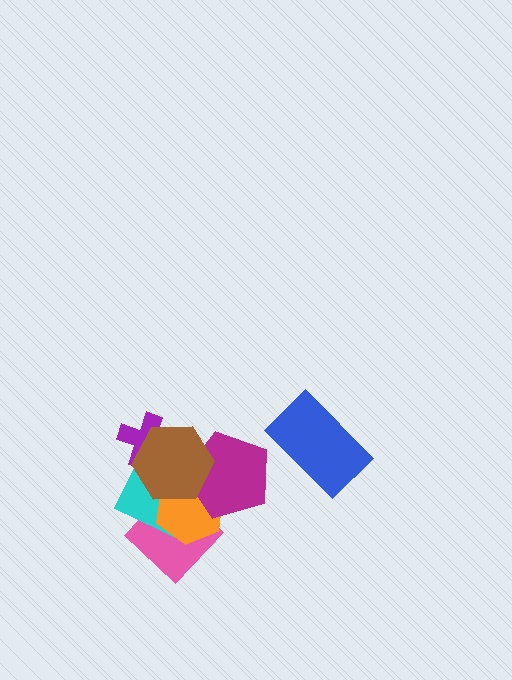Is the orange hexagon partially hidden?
Yes, it is partially covered by another shape.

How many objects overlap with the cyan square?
5 objects overlap with the cyan square.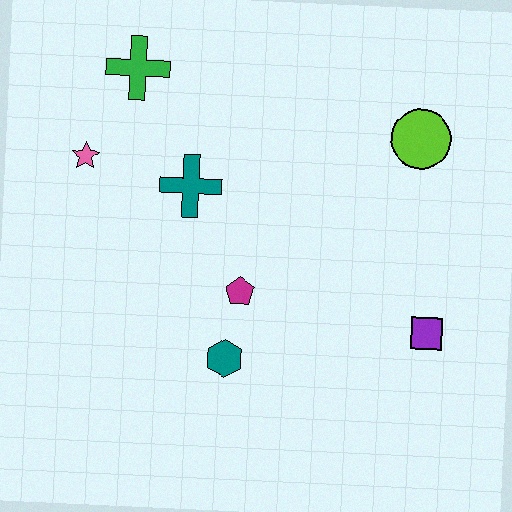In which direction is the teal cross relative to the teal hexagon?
The teal cross is above the teal hexagon.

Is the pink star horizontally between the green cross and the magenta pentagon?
No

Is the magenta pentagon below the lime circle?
Yes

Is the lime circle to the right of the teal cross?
Yes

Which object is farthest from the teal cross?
The purple square is farthest from the teal cross.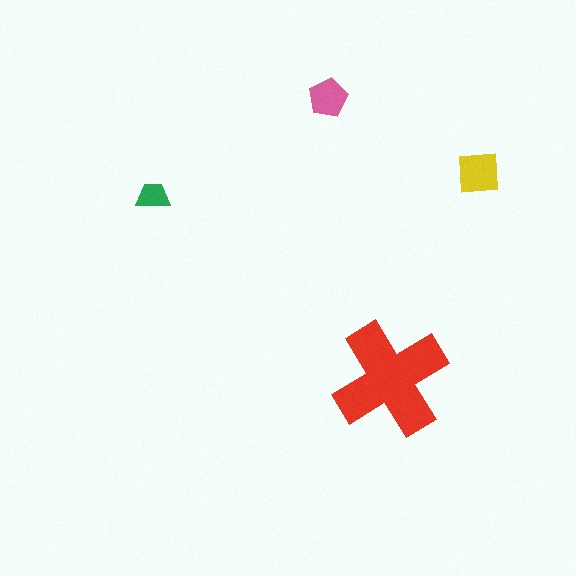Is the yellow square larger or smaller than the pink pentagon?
Larger.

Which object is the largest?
The red cross.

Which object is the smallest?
The green trapezoid.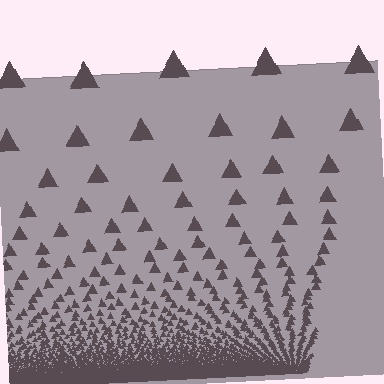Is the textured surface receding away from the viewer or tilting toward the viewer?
The surface appears to tilt toward the viewer. Texture elements get larger and sparser toward the top.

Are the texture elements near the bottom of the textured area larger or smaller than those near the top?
Smaller. The gradient is inverted — elements near the bottom are smaller and denser.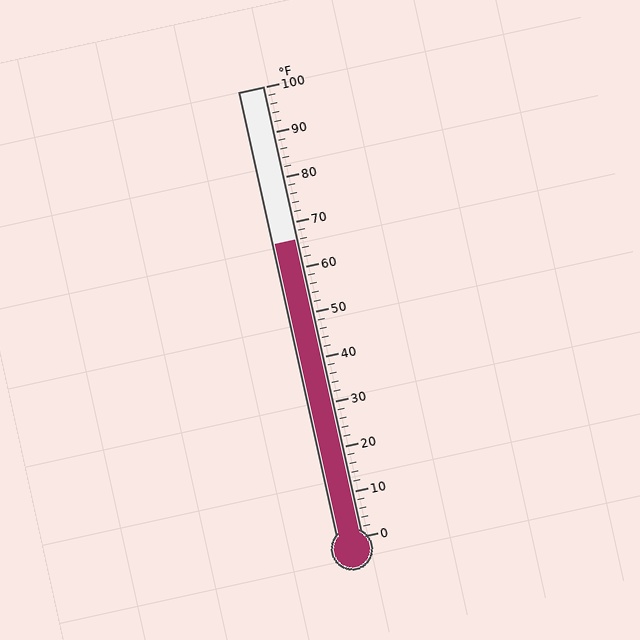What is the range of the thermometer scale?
The thermometer scale ranges from 0°F to 100°F.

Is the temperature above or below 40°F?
The temperature is above 40°F.